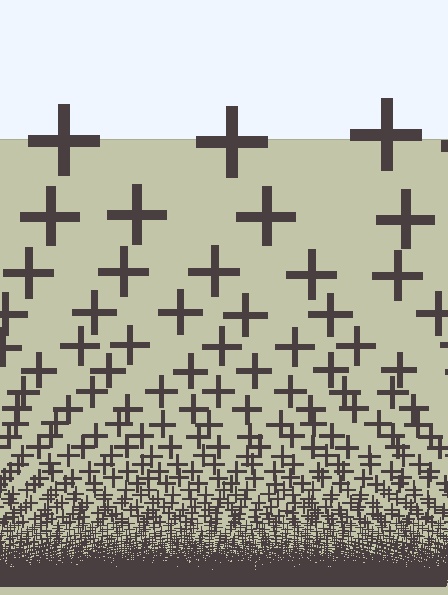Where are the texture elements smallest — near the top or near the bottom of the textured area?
Near the bottom.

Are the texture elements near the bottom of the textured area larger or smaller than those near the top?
Smaller. The gradient is inverted — elements near the bottom are smaller and denser.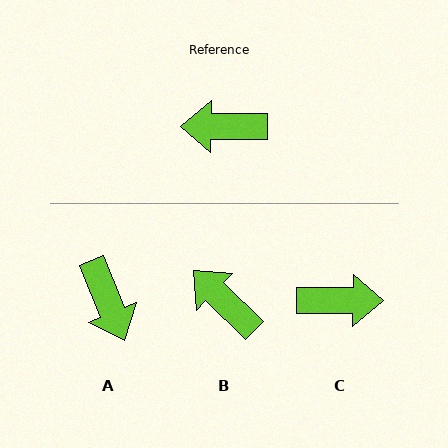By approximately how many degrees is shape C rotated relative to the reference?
Approximately 180 degrees counter-clockwise.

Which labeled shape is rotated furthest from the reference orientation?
C, about 180 degrees away.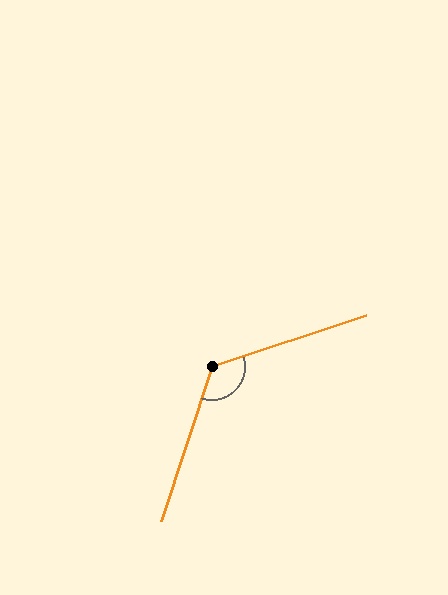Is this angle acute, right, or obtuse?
It is obtuse.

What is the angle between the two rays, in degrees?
Approximately 126 degrees.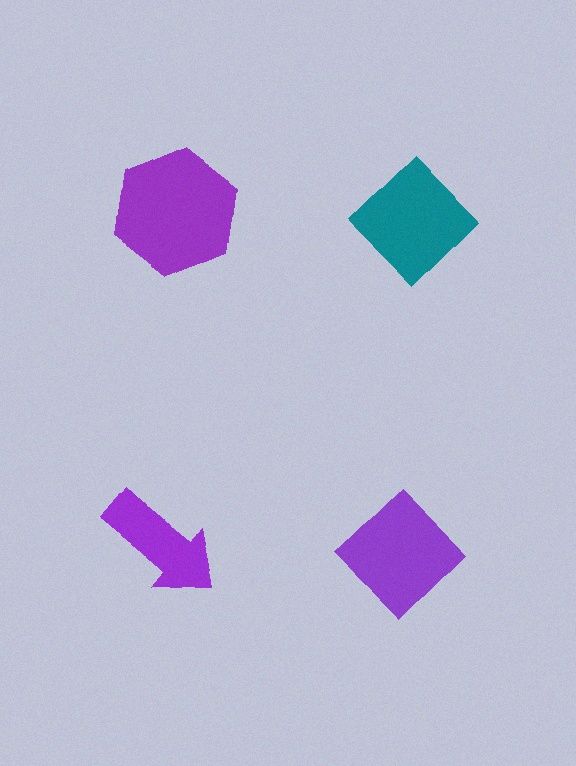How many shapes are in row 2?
2 shapes.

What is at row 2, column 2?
A purple diamond.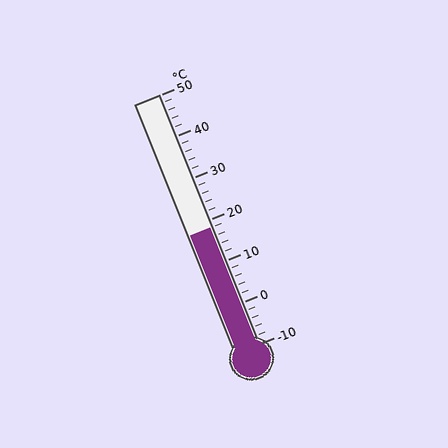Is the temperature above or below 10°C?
The temperature is above 10°C.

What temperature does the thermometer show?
The thermometer shows approximately 18°C.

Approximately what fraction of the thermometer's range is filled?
The thermometer is filled to approximately 45% of its range.